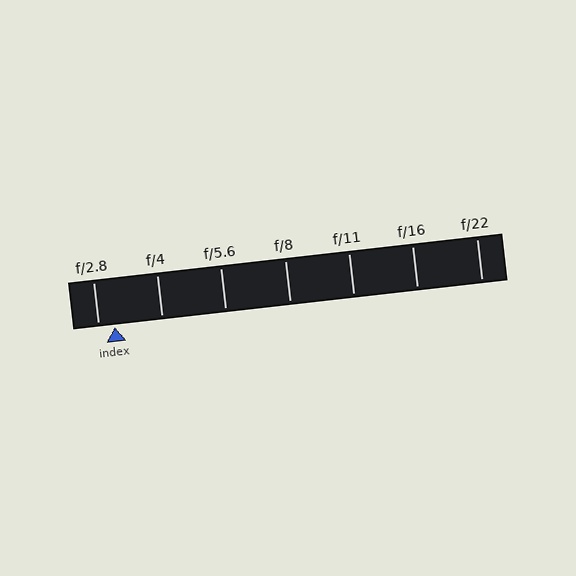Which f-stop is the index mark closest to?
The index mark is closest to f/2.8.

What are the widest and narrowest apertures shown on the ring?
The widest aperture shown is f/2.8 and the narrowest is f/22.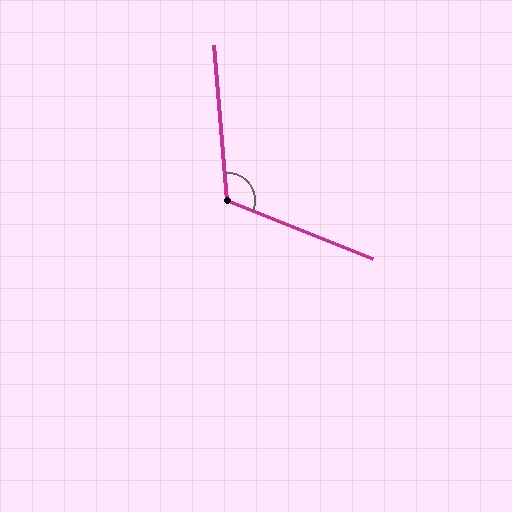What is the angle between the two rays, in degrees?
Approximately 117 degrees.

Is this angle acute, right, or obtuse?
It is obtuse.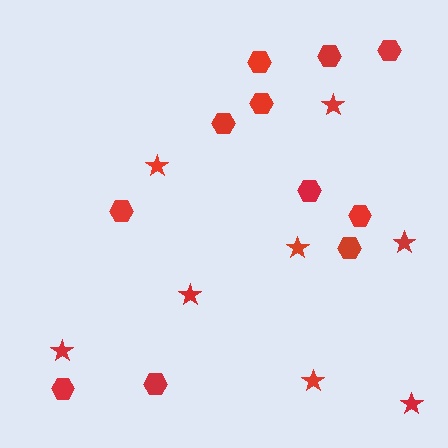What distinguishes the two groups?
There are 2 groups: one group of stars (8) and one group of hexagons (11).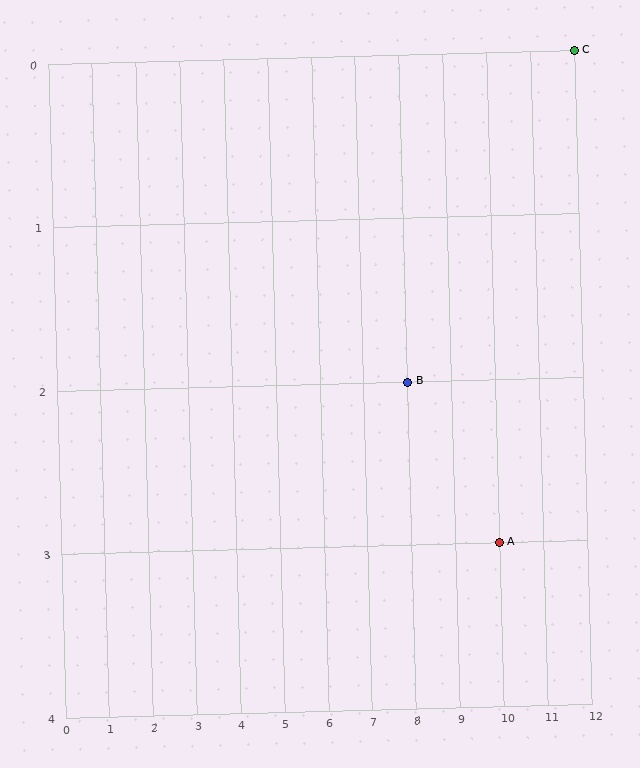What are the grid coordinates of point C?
Point C is at grid coordinates (12, 0).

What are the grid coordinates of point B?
Point B is at grid coordinates (8, 2).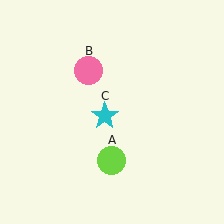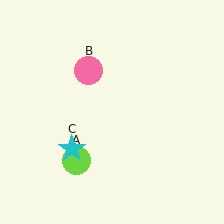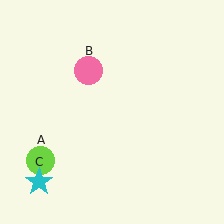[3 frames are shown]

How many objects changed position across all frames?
2 objects changed position: lime circle (object A), cyan star (object C).